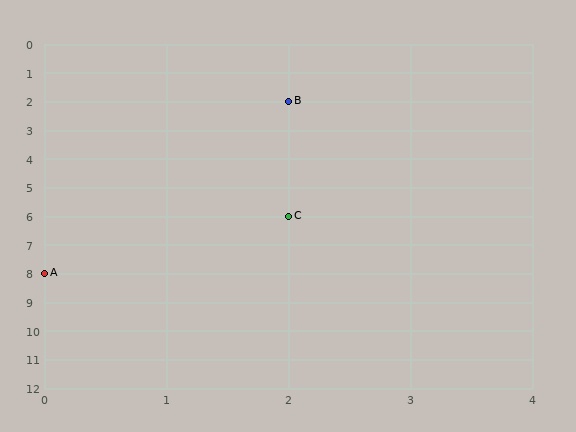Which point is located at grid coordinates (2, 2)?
Point B is at (2, 2).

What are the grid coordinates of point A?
Point A is at grid coordinates (0, 8).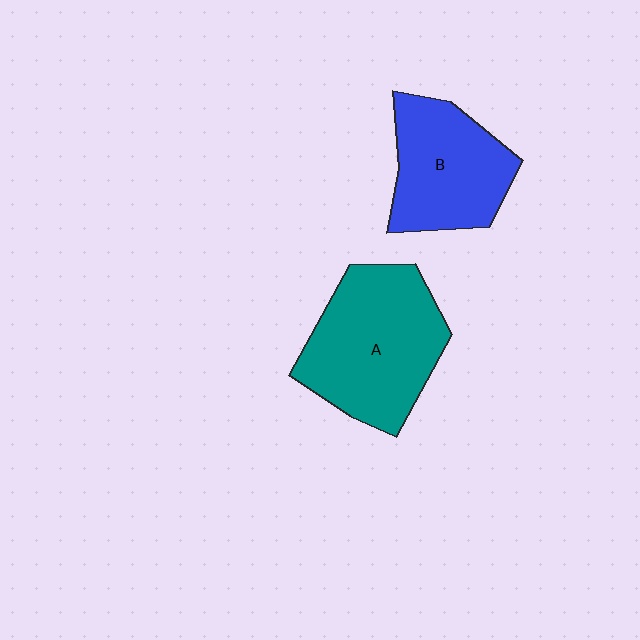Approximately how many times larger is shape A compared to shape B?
Approximately 1.3 times.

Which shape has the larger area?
Shape A (teal).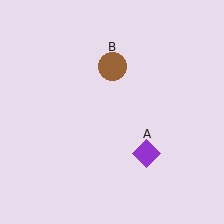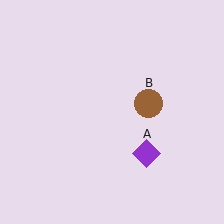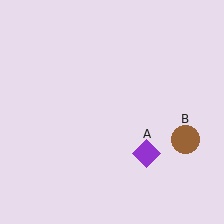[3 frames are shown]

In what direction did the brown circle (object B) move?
The brown circle (object B) moved down and to the right.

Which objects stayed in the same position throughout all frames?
Purple diamond (object A) remained stationary.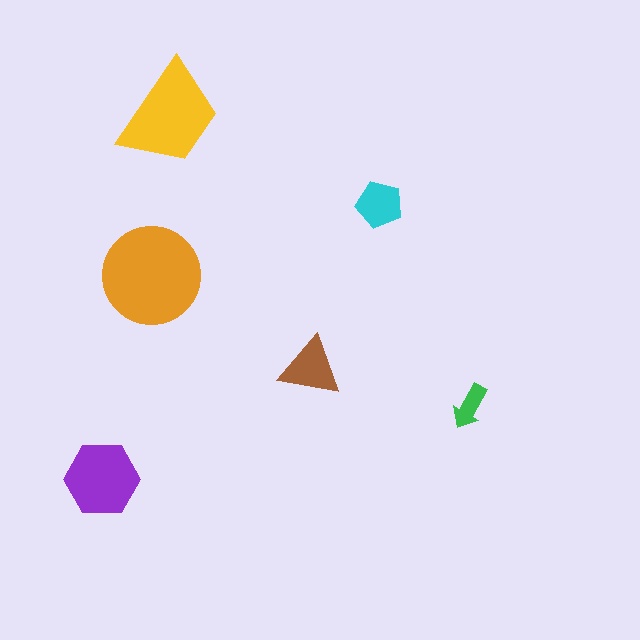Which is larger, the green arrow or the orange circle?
The orange circle.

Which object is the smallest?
The green arrow.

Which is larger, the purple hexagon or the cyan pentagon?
The purple hexagon.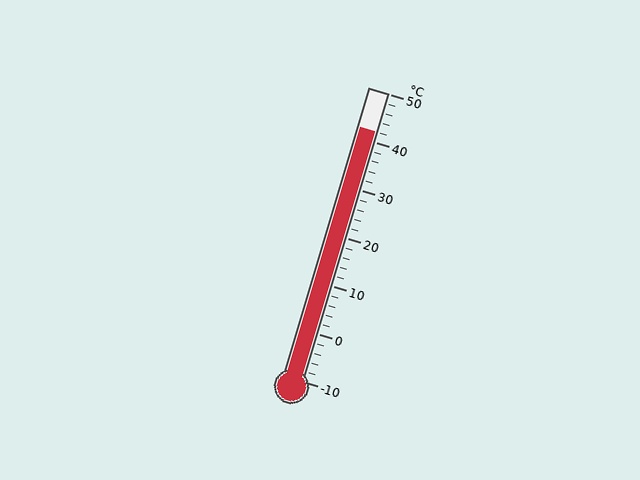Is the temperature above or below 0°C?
The temperature is above 0°C.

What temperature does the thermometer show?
The thermometer shows approximately 42°C.